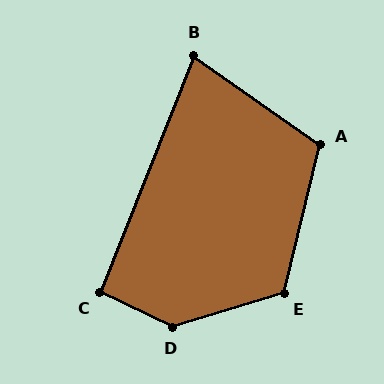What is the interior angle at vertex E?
Approximately 121 degrees (obtuse).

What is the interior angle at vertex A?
Approximately 112 degrees (obtuse).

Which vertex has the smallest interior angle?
B, at approximately 76 degrees.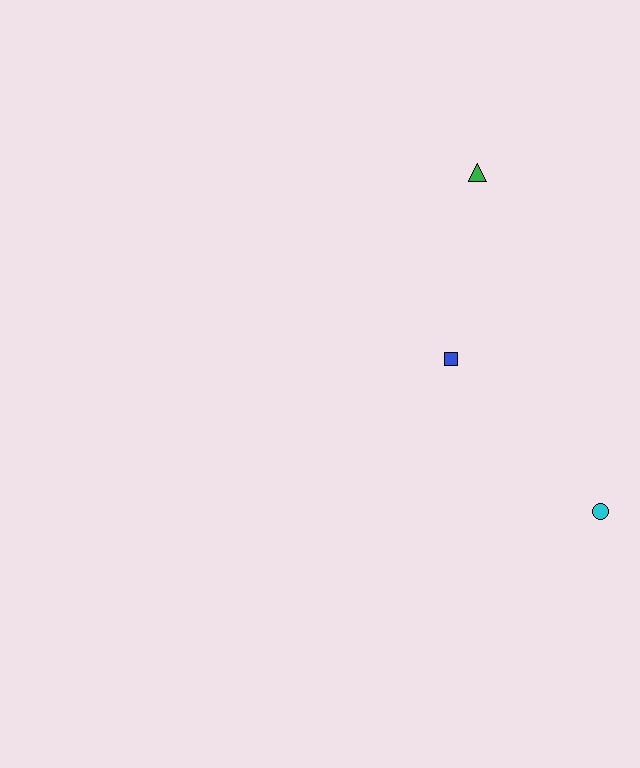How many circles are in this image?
There is 1 circle.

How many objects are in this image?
There are 3 objects.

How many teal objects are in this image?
There are no teal objects.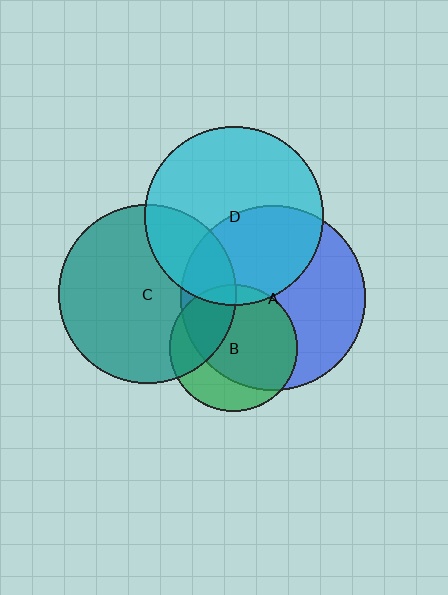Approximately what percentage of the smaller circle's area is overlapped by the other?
Approximately 25%.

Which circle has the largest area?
Circle A (blue).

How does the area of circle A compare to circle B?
Approximately 2.1 times.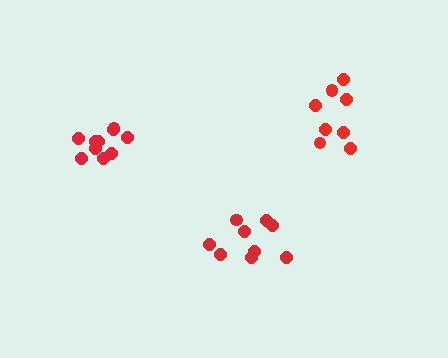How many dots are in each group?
Group 1: 8 dots, Group 2: 9 dots, Group 3: 10 dots (27 total).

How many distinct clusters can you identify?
There are 3 distinct clusters.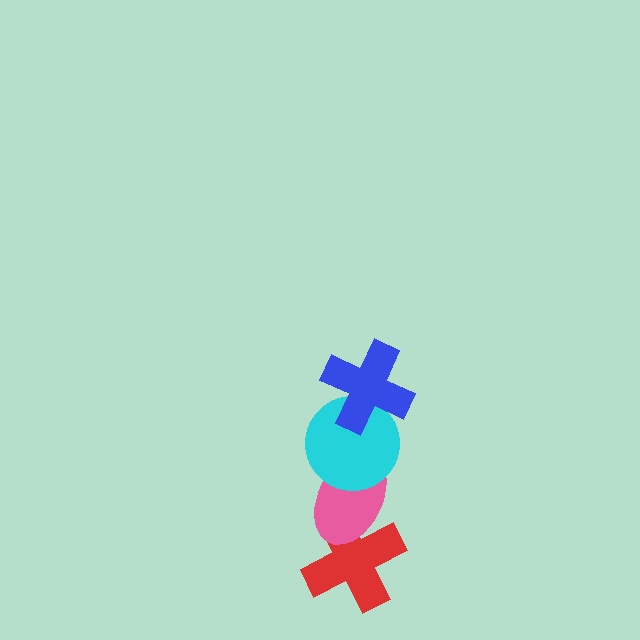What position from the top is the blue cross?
The blue cross is 1st from the top.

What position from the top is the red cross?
The red cross is 4th from the top.